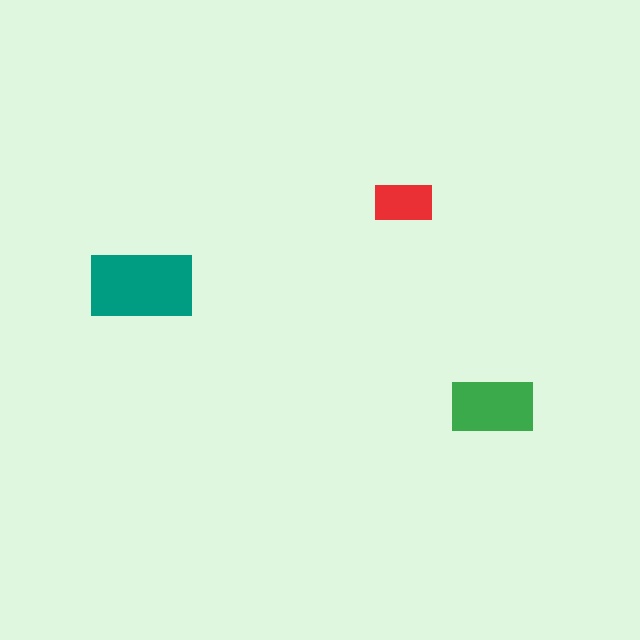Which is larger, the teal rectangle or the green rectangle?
The teal one.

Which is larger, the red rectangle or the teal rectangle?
The teal one.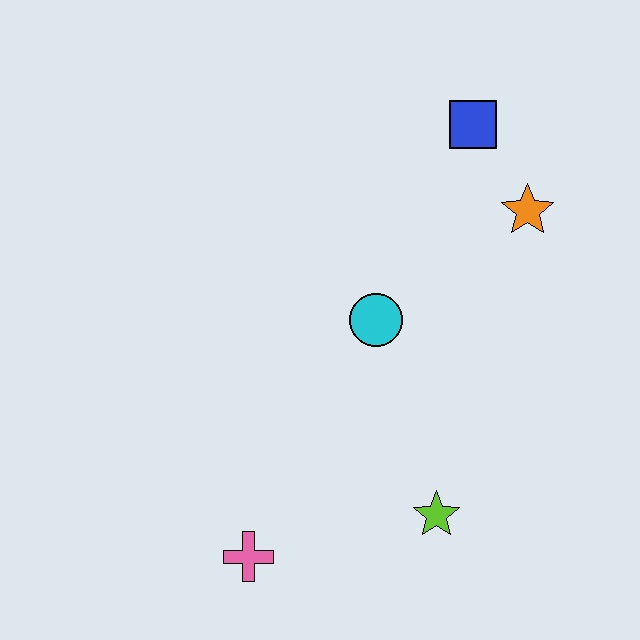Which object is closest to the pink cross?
The lime star is closest to the pink cross.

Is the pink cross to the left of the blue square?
Yes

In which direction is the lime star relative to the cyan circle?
The lime star is below the cyan circle.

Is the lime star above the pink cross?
Yes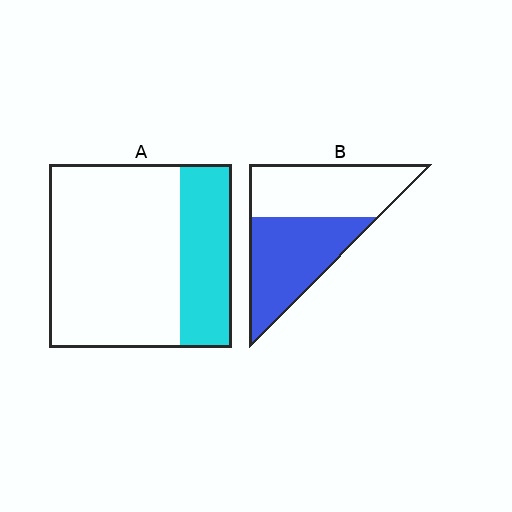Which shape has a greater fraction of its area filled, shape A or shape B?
Shape B.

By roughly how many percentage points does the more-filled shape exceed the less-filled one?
By roughly 20 percentage points (B over A).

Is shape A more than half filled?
No.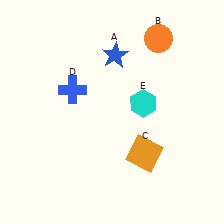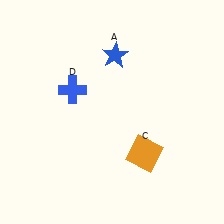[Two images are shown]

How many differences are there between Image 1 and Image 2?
There are 2 differences between the two images.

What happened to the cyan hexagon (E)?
The cyan hexagon (E) was removed in Image 2. It was in the top-right area of Image 1.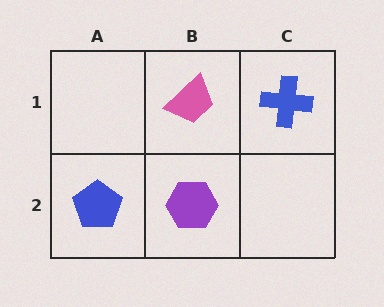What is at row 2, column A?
A blue pentagon.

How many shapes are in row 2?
2 shapes.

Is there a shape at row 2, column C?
No, that cell is empty.